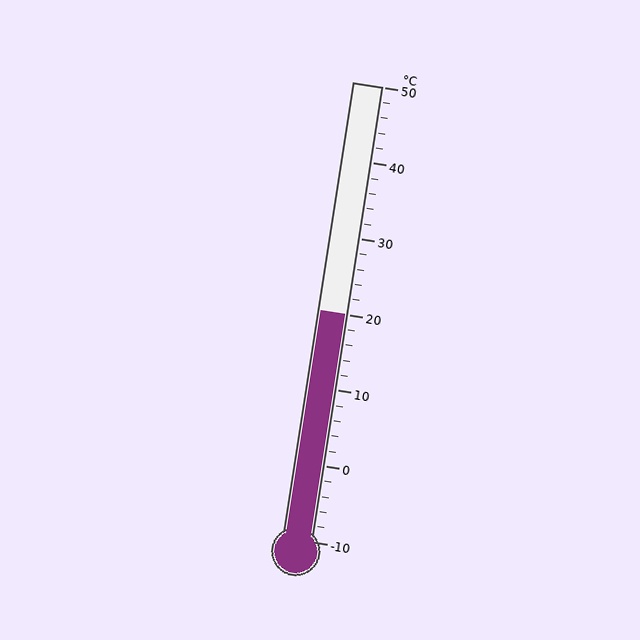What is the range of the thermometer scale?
The thermometer scale ranges from -10°C to 50°C.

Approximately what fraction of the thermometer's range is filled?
The thermometer is filled to approximately 50% of its range.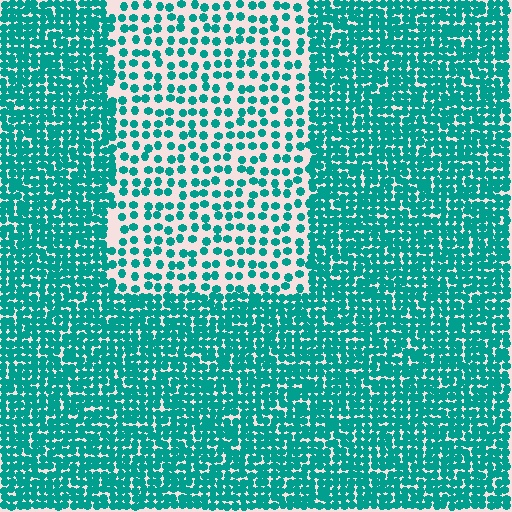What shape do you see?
I see a rectangle.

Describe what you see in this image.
The image contains small teal elements arranged at two different densities. A rectangle-shaped region is visible where the elements are less densely packed than the surrounding area.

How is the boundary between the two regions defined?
The boundary is defined by a change in element density (approximately 2.3x ratio). All elements are the same color, size, and shape.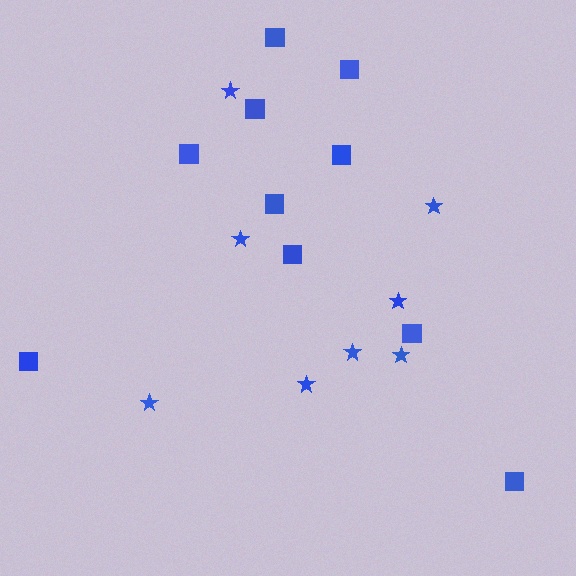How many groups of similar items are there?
There are 2 groups: one group of squares (10) and one group of stars (8).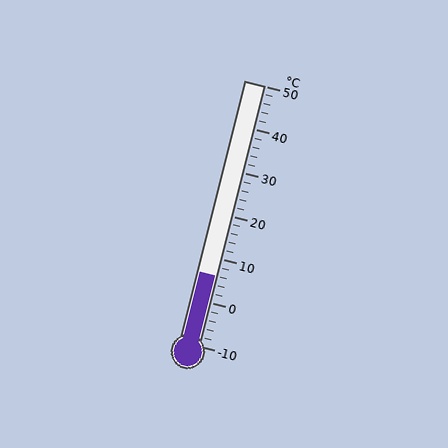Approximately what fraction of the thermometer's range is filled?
The thermometer is filled to approximately 25% of its range.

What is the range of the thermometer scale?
The thermometer scale ranges from -10°C to 50°C.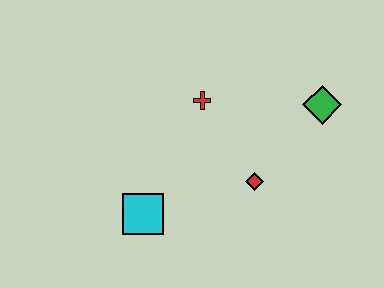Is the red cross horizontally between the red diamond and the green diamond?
No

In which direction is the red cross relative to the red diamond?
The red cross is above the red diamond.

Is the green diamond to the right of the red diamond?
Yes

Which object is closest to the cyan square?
The red diamond is closest to the cyan square.